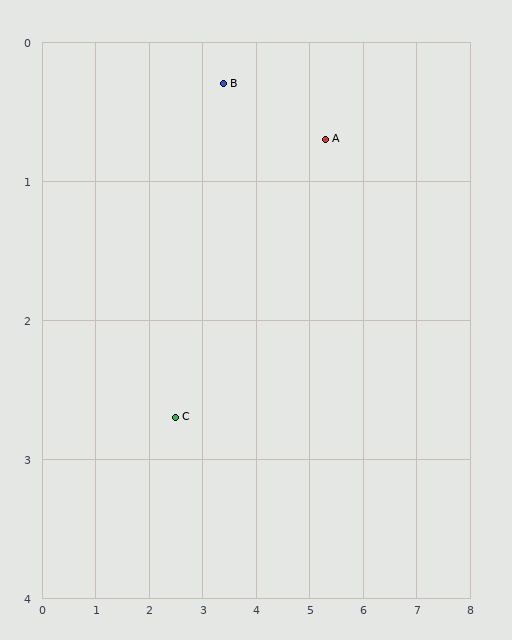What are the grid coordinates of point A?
Point A is at approximately (5.3, 0.7).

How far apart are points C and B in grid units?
Points C and B are about 2.6 grid units apart.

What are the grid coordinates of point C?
Point C is at approximately (2.5, 2.7).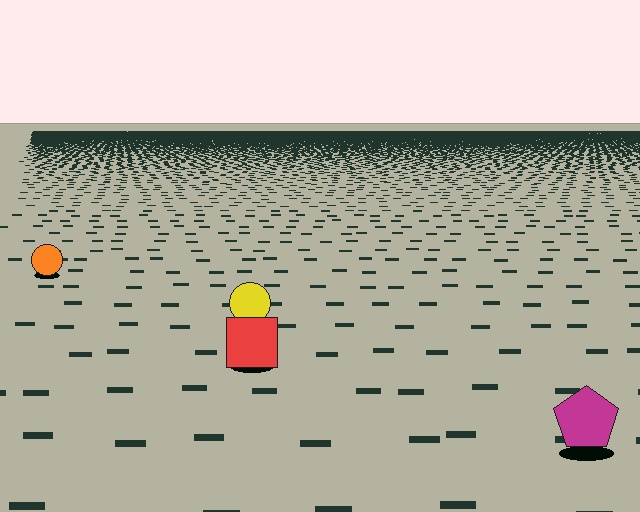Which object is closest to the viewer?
The magenta pentagon is closest. The texture marks near it are larger and more spread out.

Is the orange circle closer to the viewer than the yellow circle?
No. The yellow circle is closer — you can tell from the texture gradient: the ground texture is coarser near it.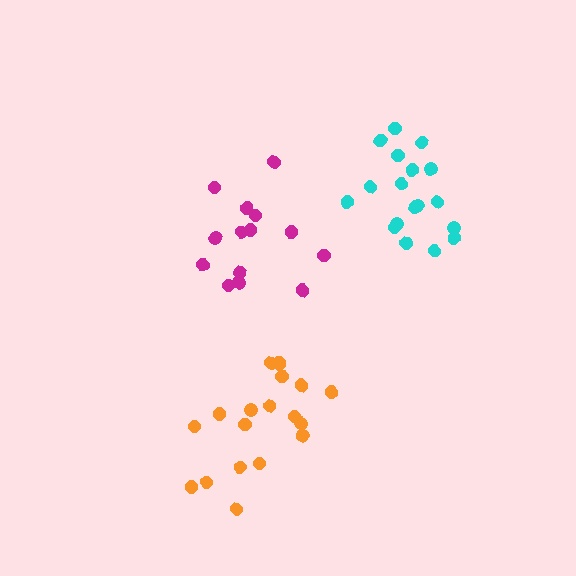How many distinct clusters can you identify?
There are 3 distinct clusters.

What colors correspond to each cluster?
The clusters are colored: cyan, magenta, orange.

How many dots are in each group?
Group 1: 18 dots, Group 2: 14 dots, Group 3: 19 dots (51 total).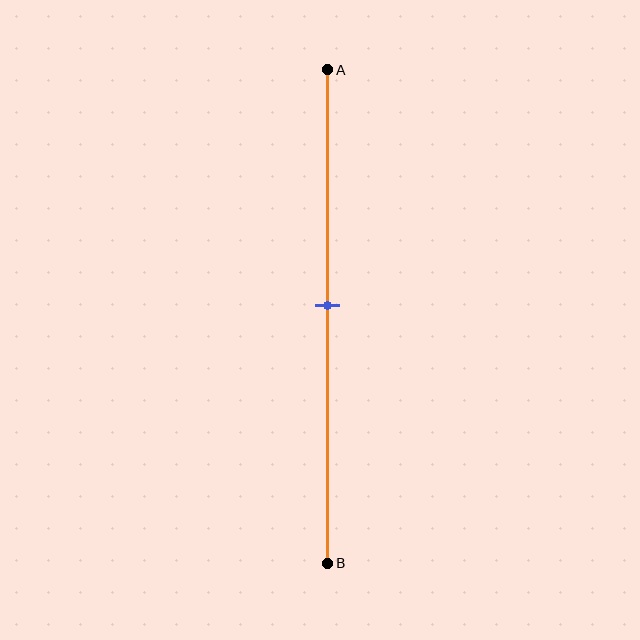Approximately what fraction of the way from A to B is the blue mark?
The blue mark is approximately 50% of the way from A to B.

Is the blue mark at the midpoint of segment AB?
Yes, the mark is approximately at the midpoint.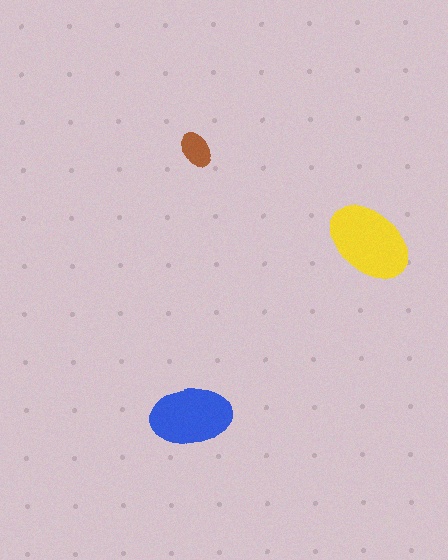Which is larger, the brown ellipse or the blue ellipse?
The blue one.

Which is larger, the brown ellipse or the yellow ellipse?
The yellow one.